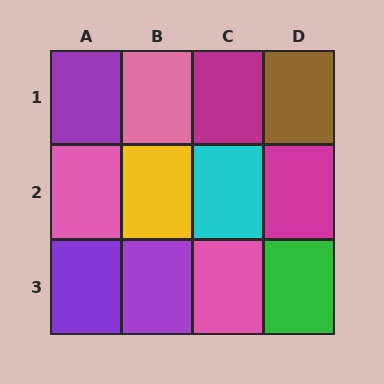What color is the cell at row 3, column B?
Purple.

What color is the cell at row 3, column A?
Purple.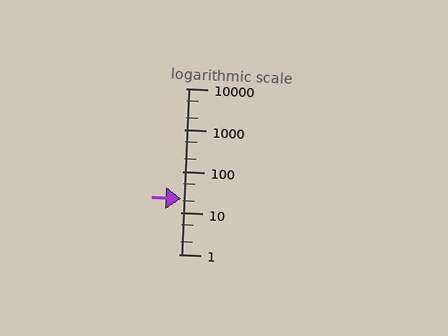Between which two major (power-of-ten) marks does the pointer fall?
The pointer is between 10 and 100.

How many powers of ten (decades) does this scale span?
The scale spans 4 decades, from 1 to 10000.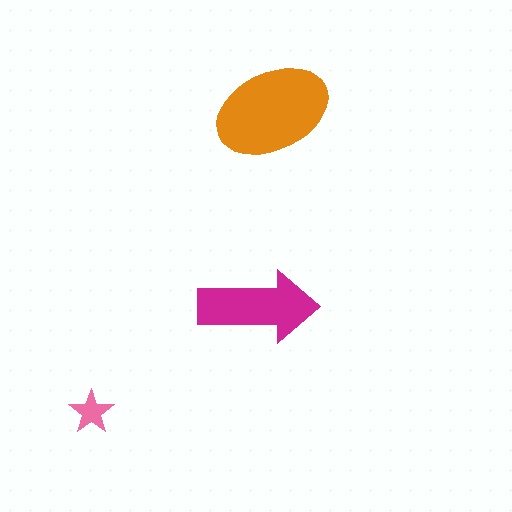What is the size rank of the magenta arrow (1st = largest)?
2nd.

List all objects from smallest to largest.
The pink star, the magenta arrow, the orange ellipse.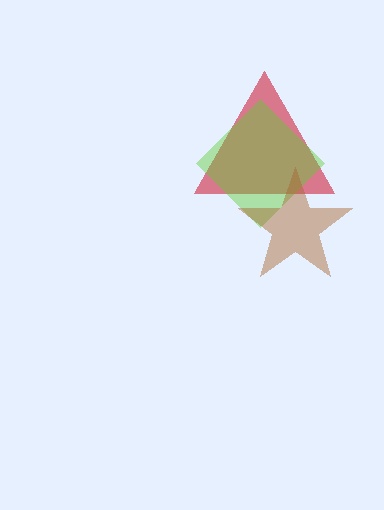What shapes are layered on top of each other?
The layered shapes are: a red triangle, a lime diamond, a brown star.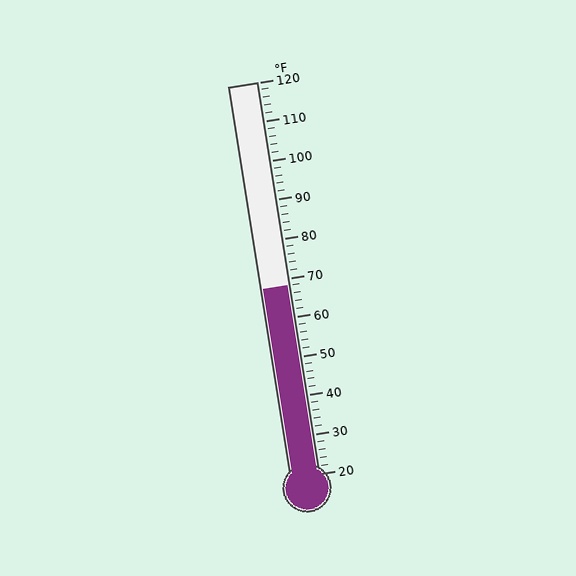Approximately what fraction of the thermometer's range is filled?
The thermometer is filled to approximately 50% of its range.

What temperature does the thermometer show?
The thermometer shows approximately 68°F.